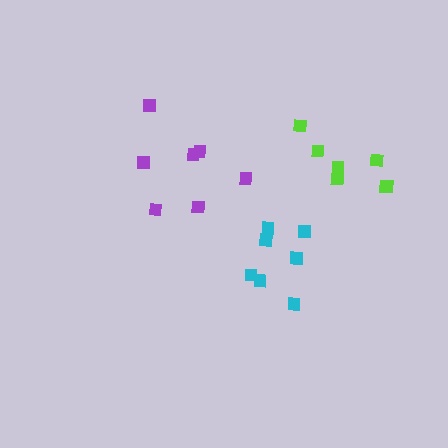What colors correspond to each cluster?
The clusters are colored: purple, cyan, lime.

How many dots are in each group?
Group 1: 7 dots, Group 2: 7 dots, Group 3: 7 dots (21 total).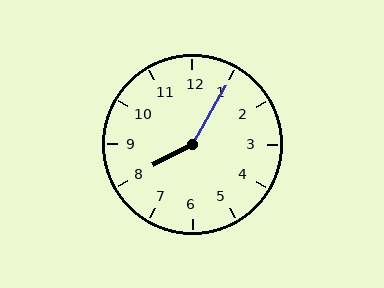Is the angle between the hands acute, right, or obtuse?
It is obtuse.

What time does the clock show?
8:05.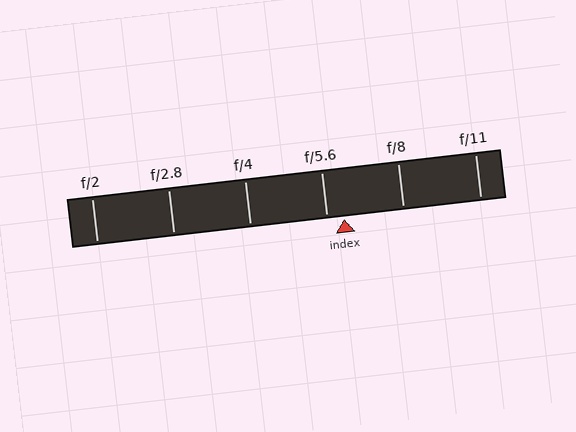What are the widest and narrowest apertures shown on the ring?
The widest aperture shown is f/2 and the narrowest is f/11.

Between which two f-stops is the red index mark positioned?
The index mark is between f/5.6 and f/8.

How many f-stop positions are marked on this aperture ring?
There are 6 f-stop positions marked.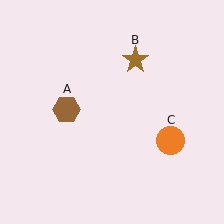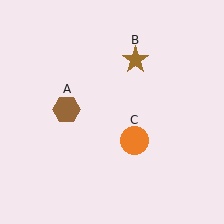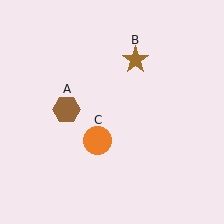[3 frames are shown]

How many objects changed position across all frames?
1 object changed position: orange circle (object C).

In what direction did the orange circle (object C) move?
The orange circle (object C) moved left.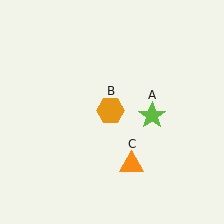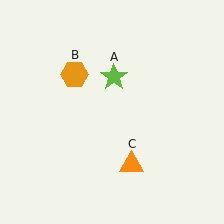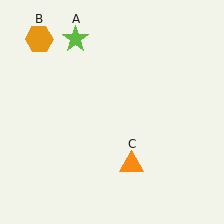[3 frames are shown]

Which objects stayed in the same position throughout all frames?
Orange triangle (object C) remained stationary.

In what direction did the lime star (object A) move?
The lime star (object A) moved up and to the left.